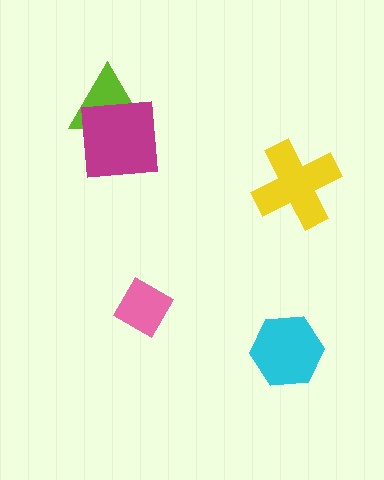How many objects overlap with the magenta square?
1 object overlaps with the magenta square.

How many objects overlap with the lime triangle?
1 object overlaps with the lime triangle.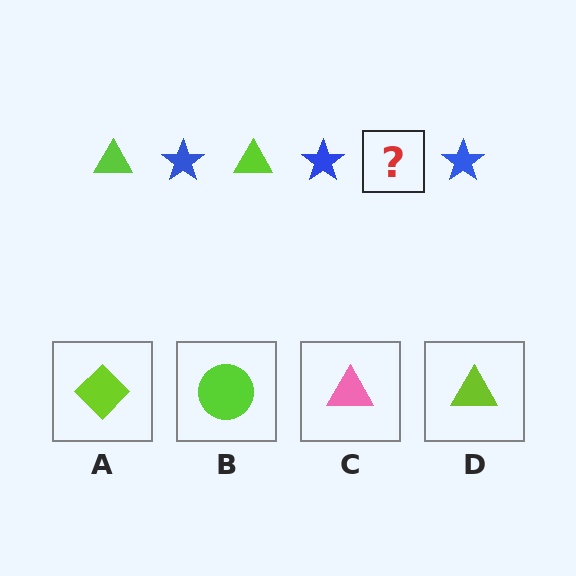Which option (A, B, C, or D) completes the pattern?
D.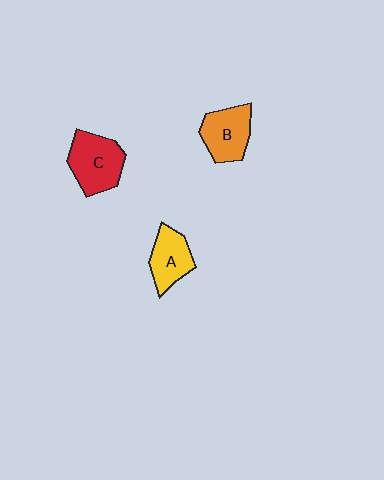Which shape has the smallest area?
Shape A (yellow).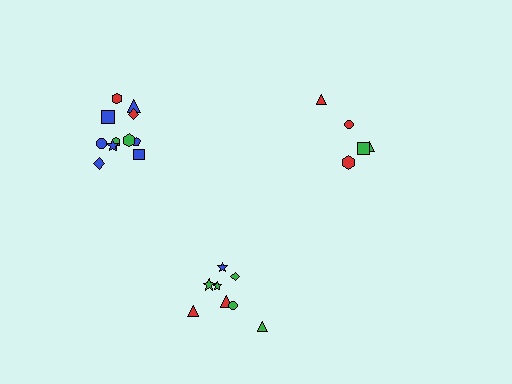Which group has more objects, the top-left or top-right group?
The top-left group.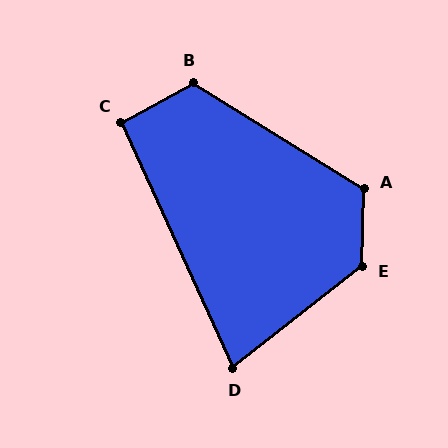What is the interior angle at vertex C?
Approximately 94 degrees (approximately right).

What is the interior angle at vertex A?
Approximately 121 degrees (obtuse).